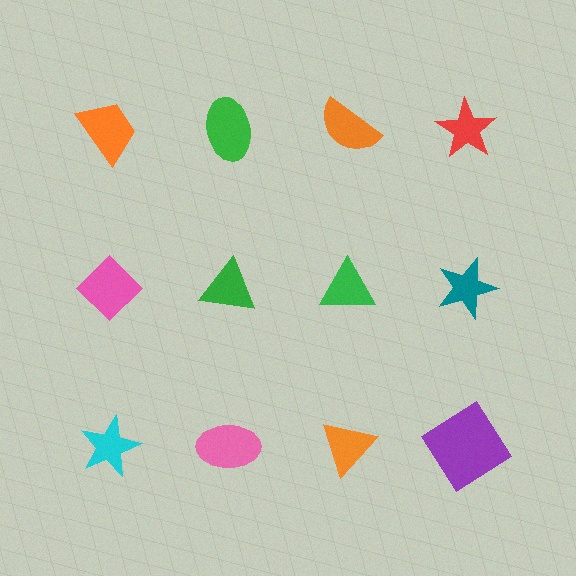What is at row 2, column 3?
A green triangle.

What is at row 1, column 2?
A green ellipse.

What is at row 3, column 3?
An orange triangle.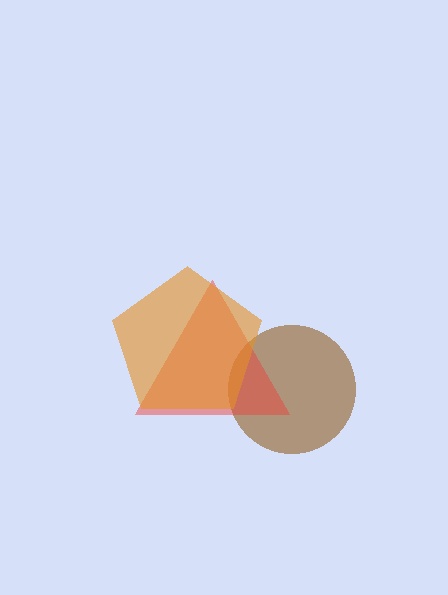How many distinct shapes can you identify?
There are 3 distinct shapes: a brown circle, a red triangle, an orange pentagon.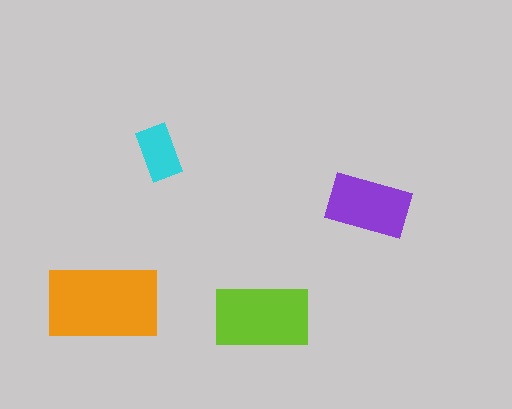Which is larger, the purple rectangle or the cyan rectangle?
The purple one.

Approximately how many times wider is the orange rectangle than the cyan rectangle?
About 2 times wider.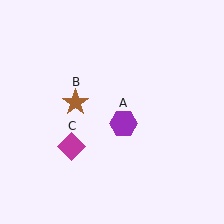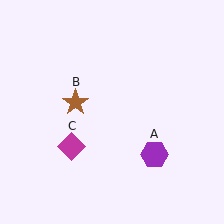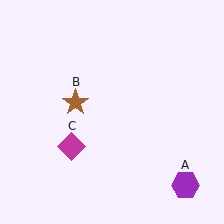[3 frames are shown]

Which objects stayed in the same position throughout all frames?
Brown star (object B) and magenta diamond (object C) remained stationary.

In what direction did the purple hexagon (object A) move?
The purple hexagon (object A) moved down and to the right.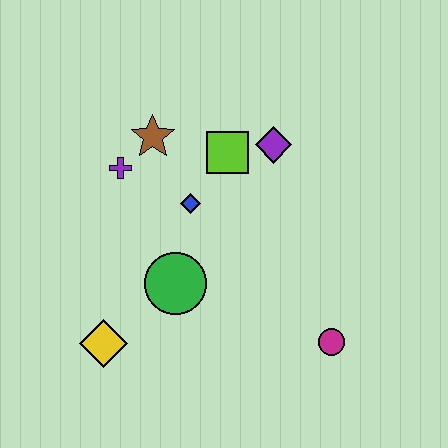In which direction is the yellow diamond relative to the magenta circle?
The yellow diamond is to the left of the magenta circle.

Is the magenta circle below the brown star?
Yes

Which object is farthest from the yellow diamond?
The purple diamond is farthest from the yellow diamond.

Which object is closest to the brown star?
The purple cross is closest to the brown star.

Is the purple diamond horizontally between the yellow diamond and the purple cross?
No